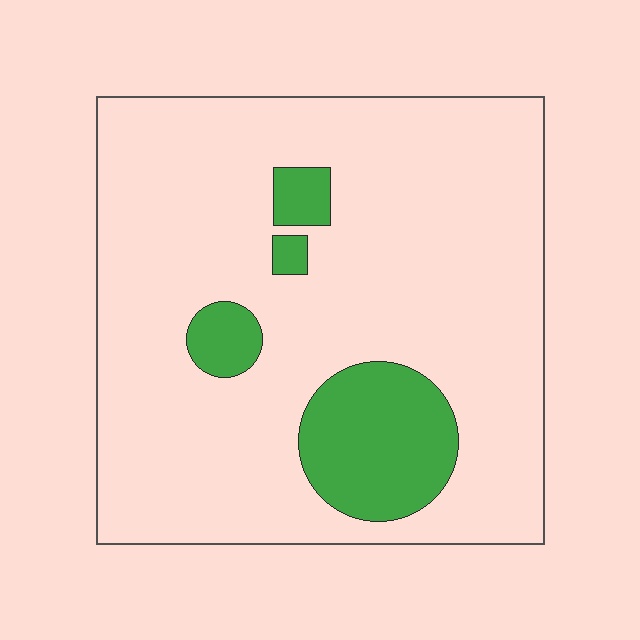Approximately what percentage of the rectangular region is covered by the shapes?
Approximately 15%.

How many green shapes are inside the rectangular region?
4.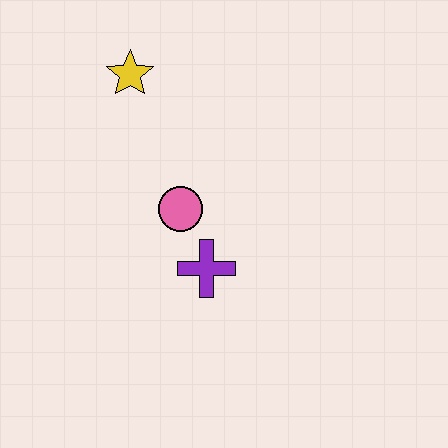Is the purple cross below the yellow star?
Yes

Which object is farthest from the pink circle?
The yellow star is farthest from the pink circle.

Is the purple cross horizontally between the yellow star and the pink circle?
No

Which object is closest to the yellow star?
The pink circle is closest to the yellow star.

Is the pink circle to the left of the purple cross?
Yes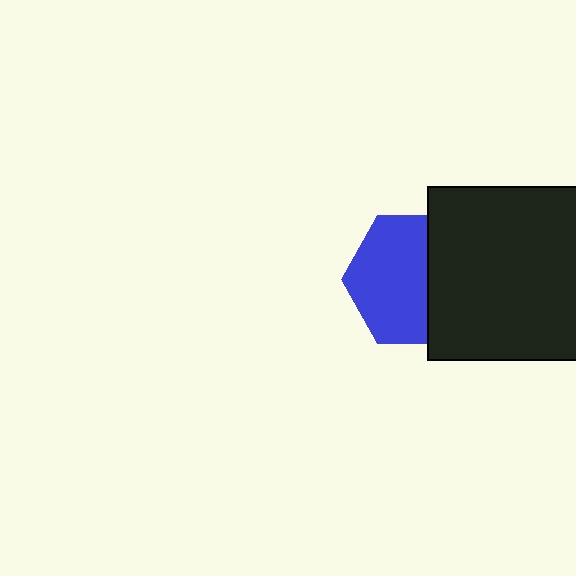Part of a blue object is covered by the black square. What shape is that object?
It is a hexagon.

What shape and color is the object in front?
The object in front is a black square.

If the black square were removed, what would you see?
You would see the complete blue hexagon.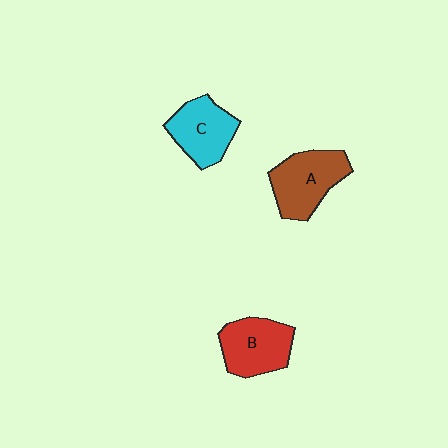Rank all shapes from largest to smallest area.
From largest to smallest: A (brown), B (red), C (cyan).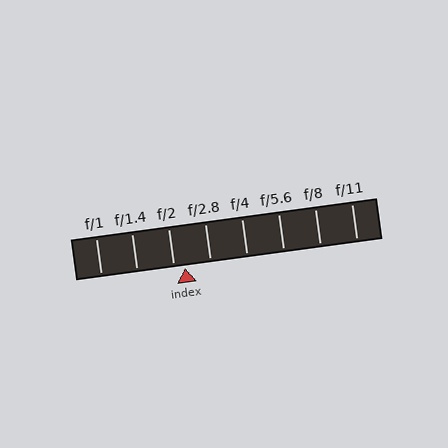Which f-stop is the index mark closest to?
The index mark is closest to f/2.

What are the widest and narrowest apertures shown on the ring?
The widest aperture shown is f/1 and the narrowest is f/11.